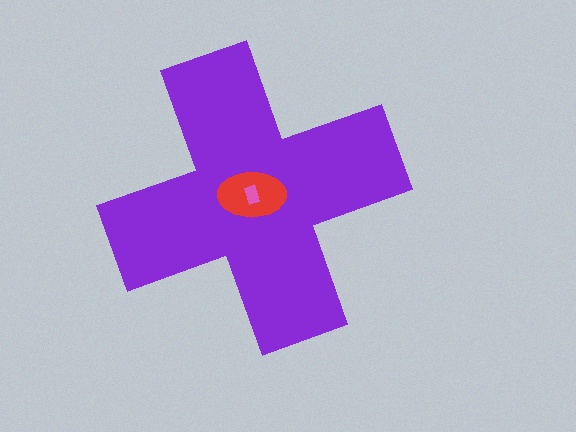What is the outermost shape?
The purple cross.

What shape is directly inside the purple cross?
The red ellipse.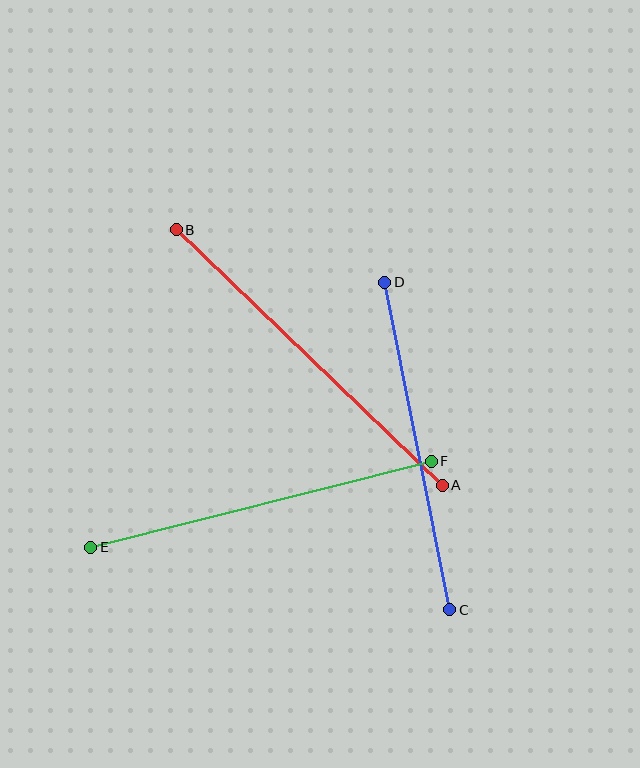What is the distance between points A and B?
The distance is approximately 369 pixels.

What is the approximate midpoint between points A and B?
The midpoint is at approximately (309, 358) pixels.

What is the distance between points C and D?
The distance is approximately 334 pixels.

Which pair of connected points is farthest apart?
Points A and B are farthest apart.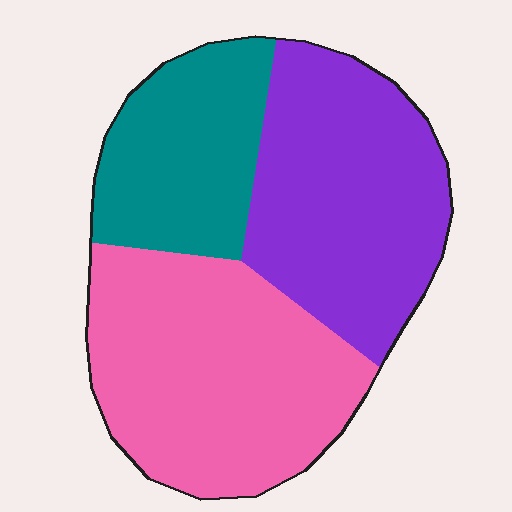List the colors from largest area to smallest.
From largest to smallest: pink, purple, teal.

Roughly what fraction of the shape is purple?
Purple takes up about three eighths (3/8) of the shape.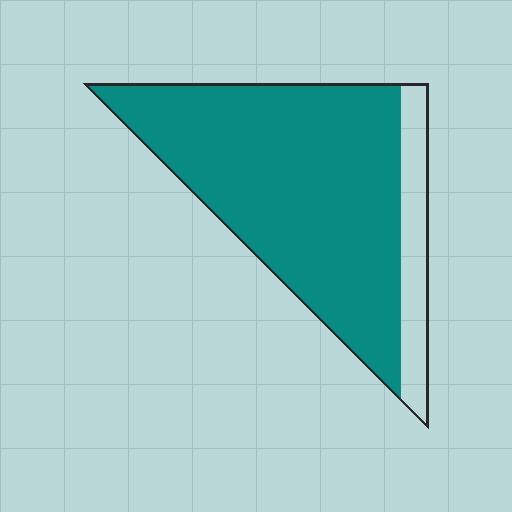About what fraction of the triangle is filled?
About five sixths (5/6).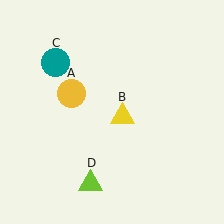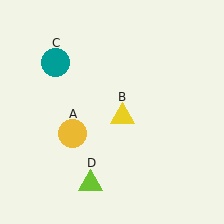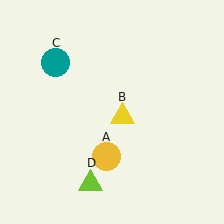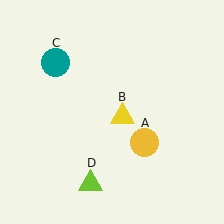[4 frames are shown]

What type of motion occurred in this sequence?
The yellow circle (object A) rotated counterclockwise around the center of the scene.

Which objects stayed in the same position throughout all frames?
Yellow triangle (object B) and teal circle (object C) and lime triangle (object D) remained stationary.